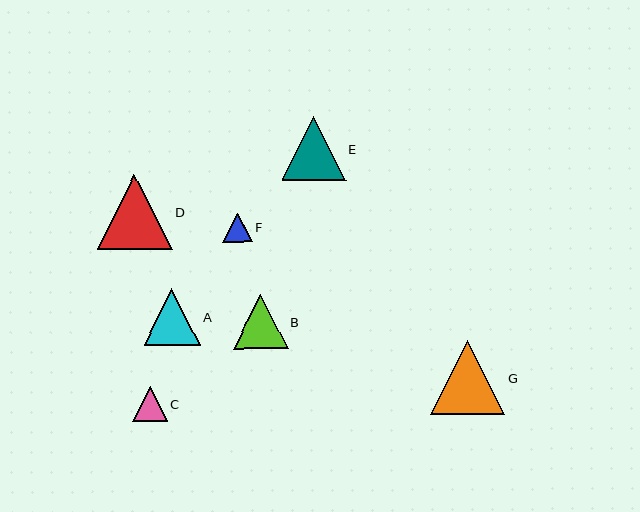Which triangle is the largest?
Triangle D is the largest with a size of approximately 75 pixels.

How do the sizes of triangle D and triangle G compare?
Triangle D and triangle G are approximately the same size.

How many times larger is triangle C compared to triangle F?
Triangle C is approximately 1.2 times the size of triangle F.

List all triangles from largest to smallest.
From largest to smallest: D, G, E, A, B, C, F.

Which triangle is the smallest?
Triangle F is the smallest with a size of approximately 29 pixels.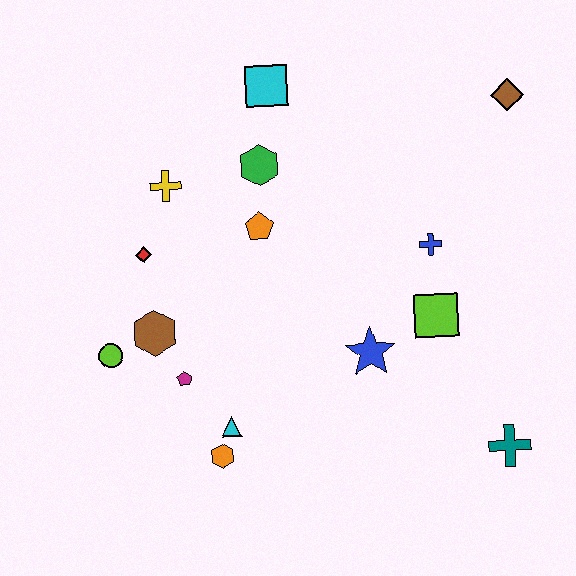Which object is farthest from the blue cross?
The lime circle is farthest from the blue cross.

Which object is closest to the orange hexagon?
The cyan triangle is closest to the orange hexagon.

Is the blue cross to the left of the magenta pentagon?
No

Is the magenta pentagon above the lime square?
No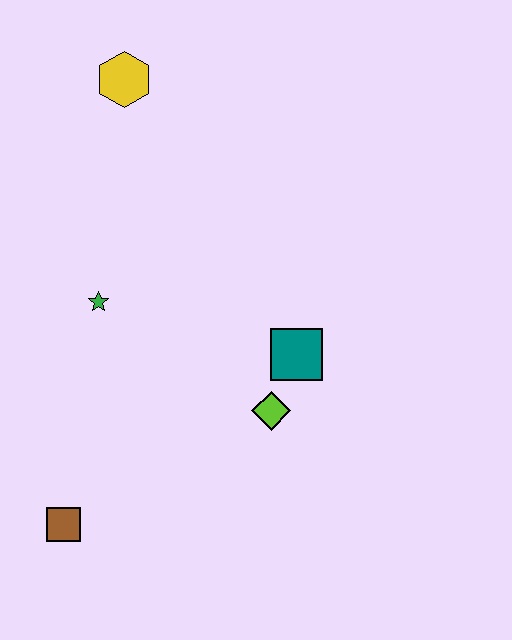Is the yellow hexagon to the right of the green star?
Yes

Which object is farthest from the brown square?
The yellow hexagon is farthest from the brown square.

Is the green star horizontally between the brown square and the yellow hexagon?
Yes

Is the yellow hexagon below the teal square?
No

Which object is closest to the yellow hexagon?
The green star is closest to the yellow hexagon.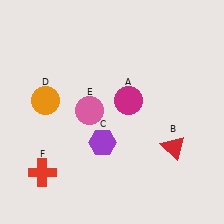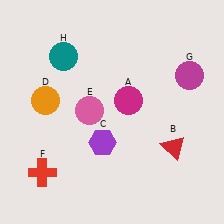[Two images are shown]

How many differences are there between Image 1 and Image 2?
There are 2 differences between the two images.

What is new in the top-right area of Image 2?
A magenta circle (G) was added in the top-right area of Image 2.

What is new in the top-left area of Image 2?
A teal circle (H) was added in the top-left area of Image 2.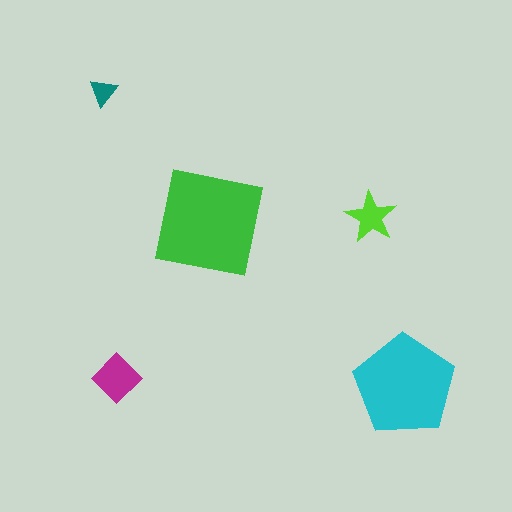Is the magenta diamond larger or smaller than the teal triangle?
Larger.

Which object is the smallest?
The teal triangle.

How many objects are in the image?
There are 5 objects in the image.